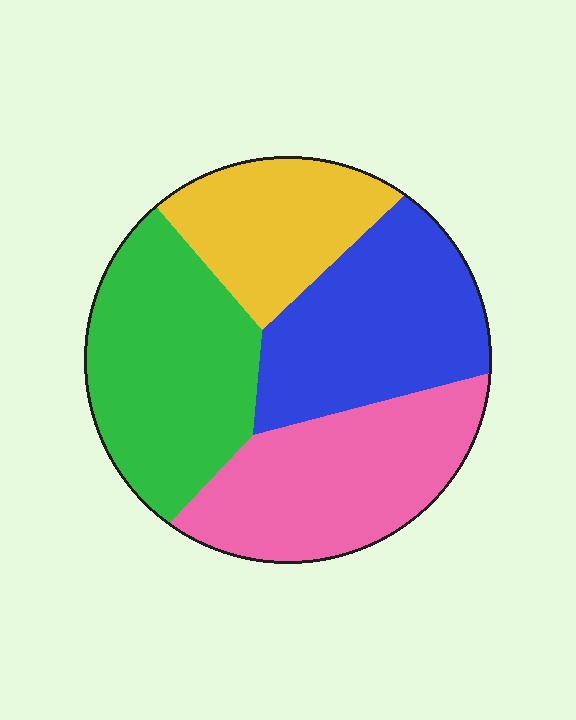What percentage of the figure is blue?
Blue takes up between a quarter and a half of the figure.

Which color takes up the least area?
Yellow, at roughly 20%.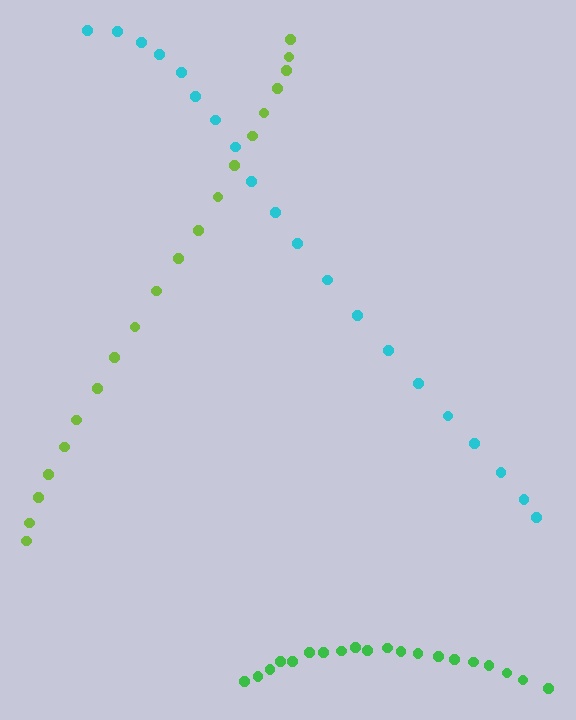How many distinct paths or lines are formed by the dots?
There are 3 distinct paths.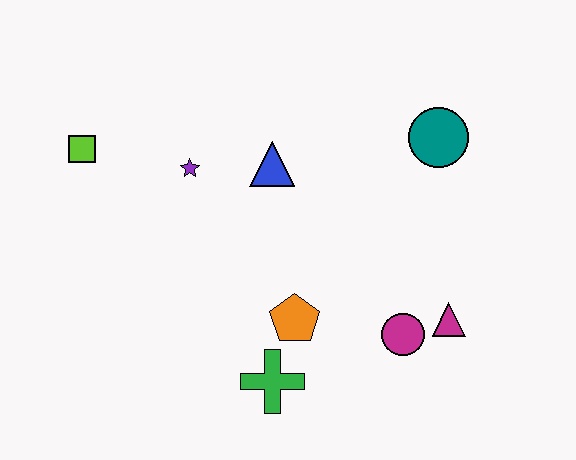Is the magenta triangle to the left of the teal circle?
No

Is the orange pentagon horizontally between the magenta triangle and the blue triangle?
Yes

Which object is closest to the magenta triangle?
The magenta circle is closest to the magenta triangle.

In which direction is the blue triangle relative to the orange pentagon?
The blue triangle is above the orange pentagon.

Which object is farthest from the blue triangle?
The magenta triangle is farthest from the blue triangle.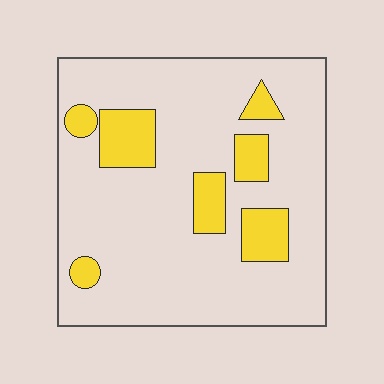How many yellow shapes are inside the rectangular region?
7.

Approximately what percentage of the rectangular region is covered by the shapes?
Approximately 15%.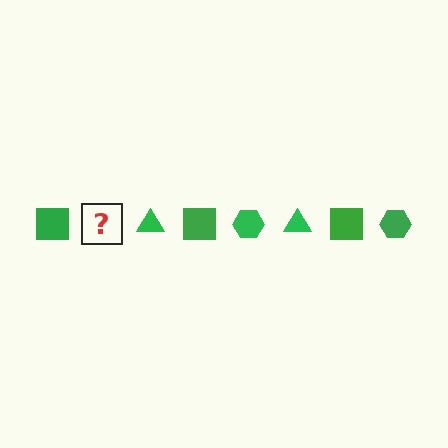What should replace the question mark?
The question mark should be replaced with a green hexagon.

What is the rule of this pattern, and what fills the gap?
The rule is that the pattern cycles through square, hexagon, triangle shapes in green. The gap should be filled with a green hexagon.